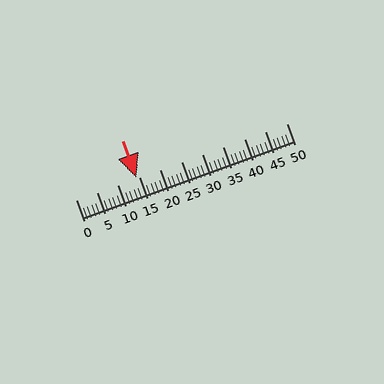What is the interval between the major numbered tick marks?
The major tick marks are spaced 5 units apart.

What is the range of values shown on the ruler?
The ruler shows values from 0 to 50.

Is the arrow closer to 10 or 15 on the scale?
The arrow is closer to 15.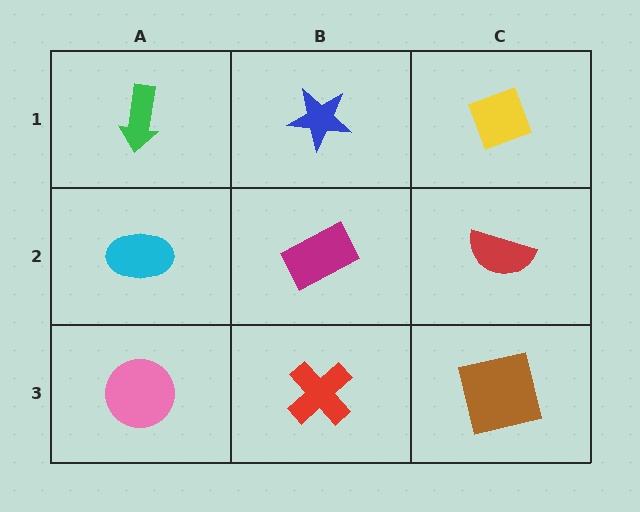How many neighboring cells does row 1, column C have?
2.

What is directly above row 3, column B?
A magenta rectangle.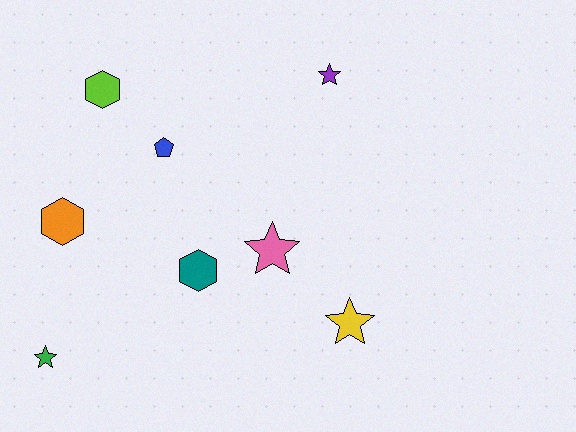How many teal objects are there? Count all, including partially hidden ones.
There is 1 teal object.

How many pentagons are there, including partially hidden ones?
There is 1 pentagon.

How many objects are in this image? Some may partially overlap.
There are 8 objects.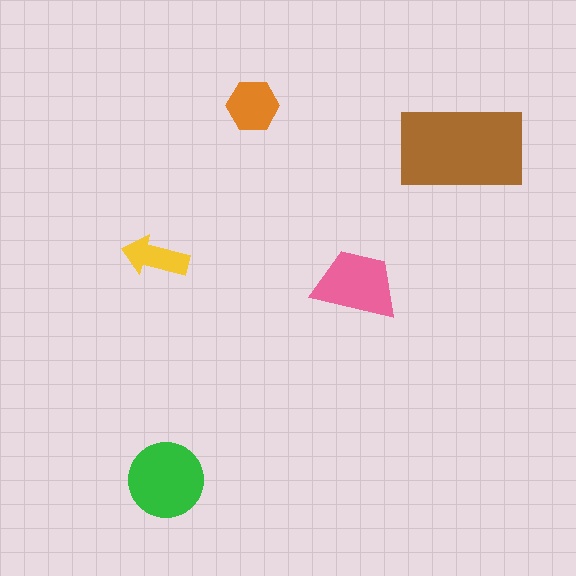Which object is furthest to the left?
The yellow arrow is leftmost.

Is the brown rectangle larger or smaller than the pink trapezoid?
Larger.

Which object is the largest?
The brown rectangle.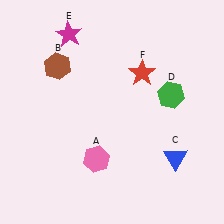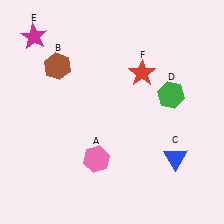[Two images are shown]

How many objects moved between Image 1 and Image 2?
1 object moved between the two images.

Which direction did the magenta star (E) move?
The magenta star (E) moved left.